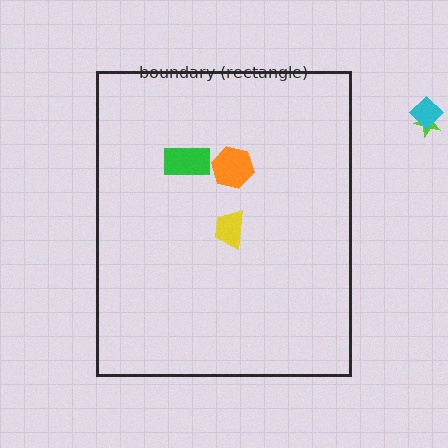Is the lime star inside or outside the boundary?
Outside.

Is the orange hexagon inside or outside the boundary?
Inside.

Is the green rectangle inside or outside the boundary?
Inside.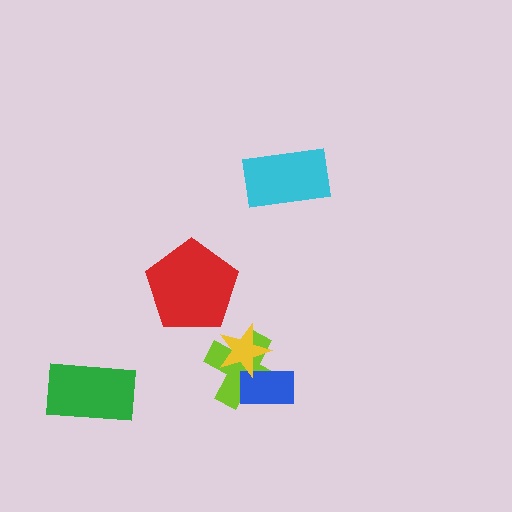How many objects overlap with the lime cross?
2 objects overlap with the lime cross.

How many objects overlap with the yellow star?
2 objects overlap with the yellow star.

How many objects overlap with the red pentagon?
0 objects overlap with the red pentagon.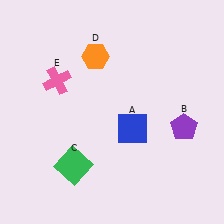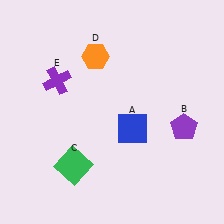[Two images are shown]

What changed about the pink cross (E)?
In Image 1, E is pink. In Image 2, it changed to purple.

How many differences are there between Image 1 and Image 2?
There is 1 difference between the two images.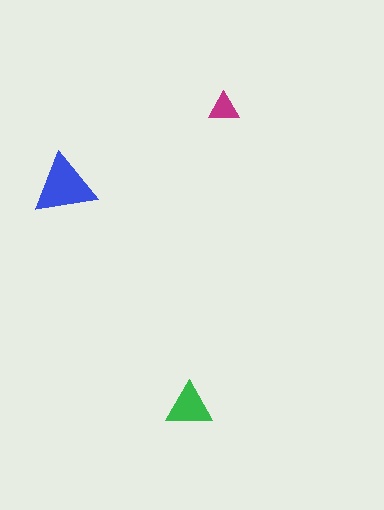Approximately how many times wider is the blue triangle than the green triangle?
About 1.5 times wider.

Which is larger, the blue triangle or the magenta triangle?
The blue one.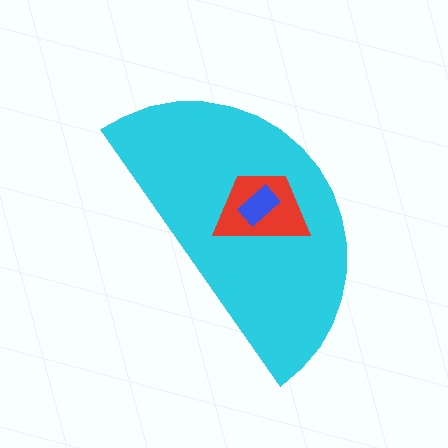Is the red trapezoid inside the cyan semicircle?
Yes.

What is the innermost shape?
The blue rectangle.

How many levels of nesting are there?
3.